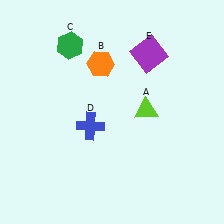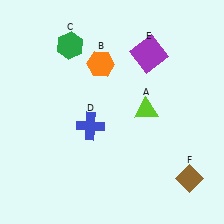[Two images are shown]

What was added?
A brown diamond (F) was added in Image 2.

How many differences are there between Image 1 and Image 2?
There is 1 difference between the two images.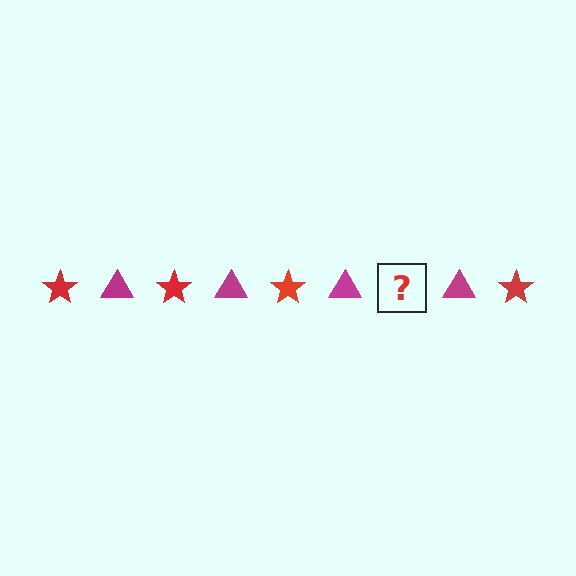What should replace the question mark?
The question mark should be replaced with a red star.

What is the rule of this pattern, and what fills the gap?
The rule is that the pattern alternates between red star and magenta triangle. The gap should be filled with a red star.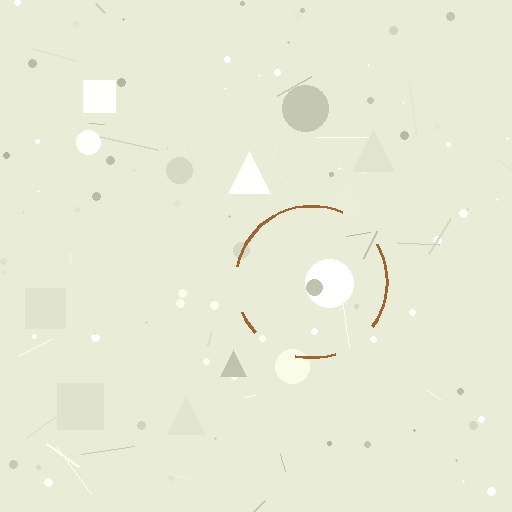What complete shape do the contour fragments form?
The contour fragments form a circle.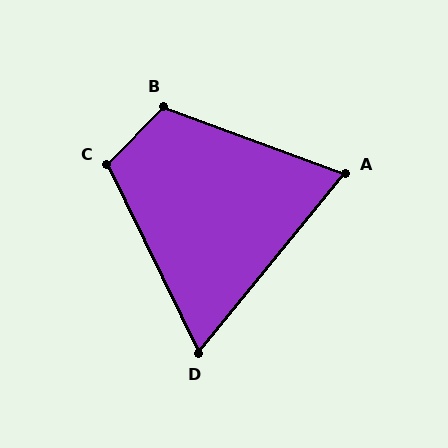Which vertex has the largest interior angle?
B, at approximately 115 degrees.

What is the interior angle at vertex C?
Approximately 109 degrees (obtuse).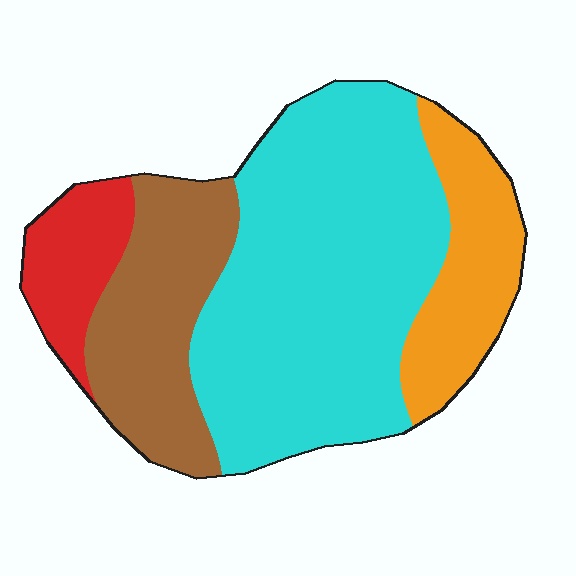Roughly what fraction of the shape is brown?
Brown takes up about one fifth (1/5) of the shape.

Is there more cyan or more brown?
Cyan.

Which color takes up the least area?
Red, at roughly 10%.